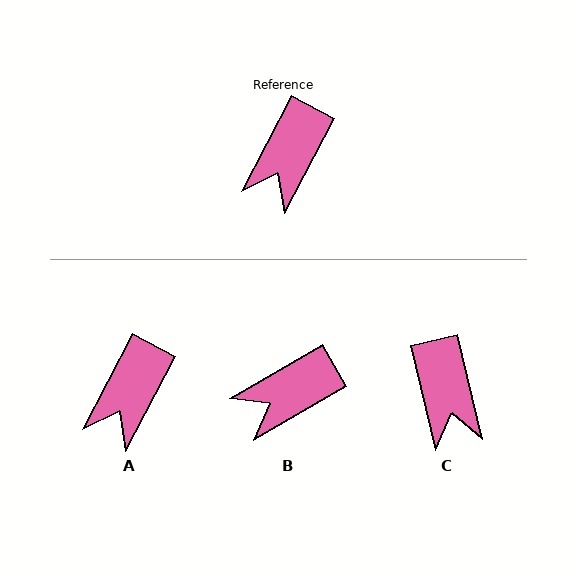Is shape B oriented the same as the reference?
No, it is off by about 32 degrees.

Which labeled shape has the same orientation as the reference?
A.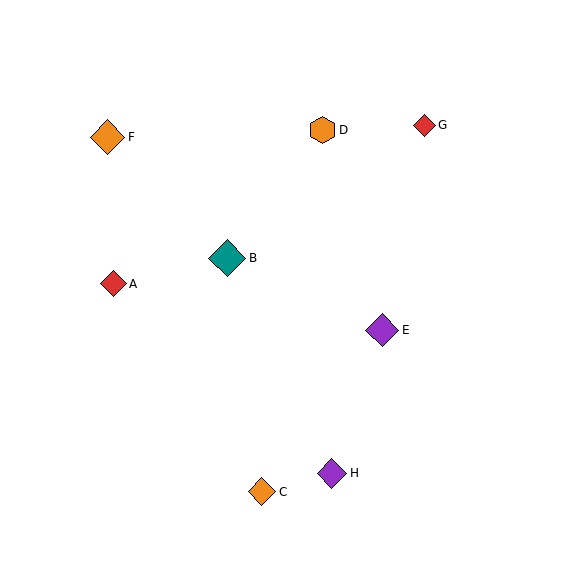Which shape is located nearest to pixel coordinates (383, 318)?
The purple diamond (labeled E) at (382, 330) is nearest to that location.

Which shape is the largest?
The teal diamond (labeled B) is the largest.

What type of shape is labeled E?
Shape E is a purple diamond.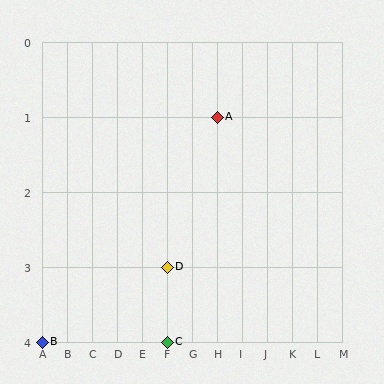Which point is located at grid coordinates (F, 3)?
Point D is at (F, 3).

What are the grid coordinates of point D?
Point D is at grid coordinates (F, 3).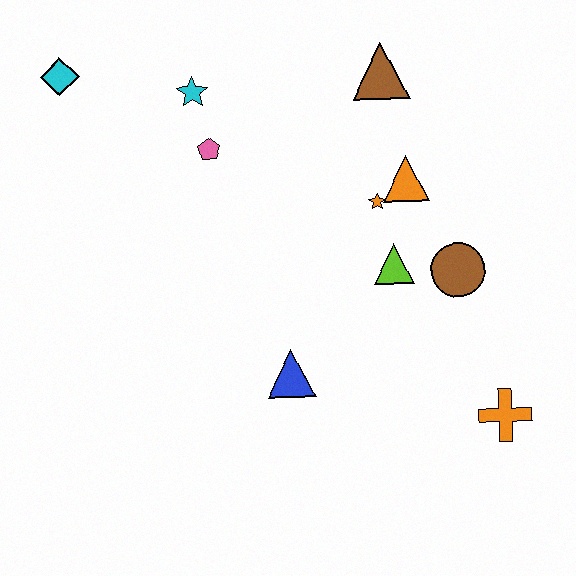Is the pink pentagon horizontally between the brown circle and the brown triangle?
No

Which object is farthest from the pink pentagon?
The orange cross is farthest from the pink pentagon.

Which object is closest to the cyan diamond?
The cyan star is closest to the cyan diamond.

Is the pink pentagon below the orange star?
No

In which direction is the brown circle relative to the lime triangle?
The brown circle is to the right of the lime triangle.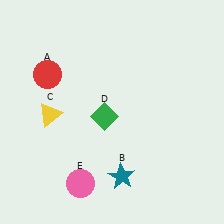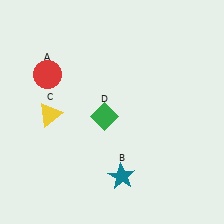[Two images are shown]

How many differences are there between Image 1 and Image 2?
There is 1 difference between the two images.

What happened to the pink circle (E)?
The pink circle (E) was removed in Image 2. It was in the bottom-left area of Image 1.